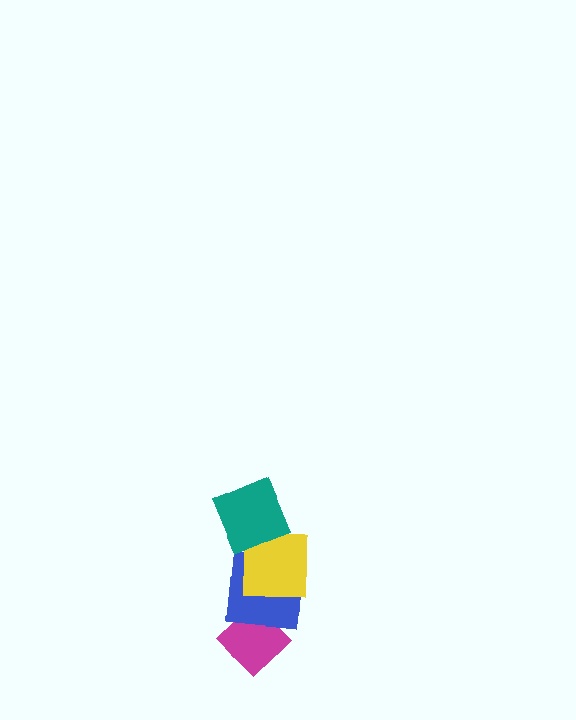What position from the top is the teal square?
The teal square is 1st from the top.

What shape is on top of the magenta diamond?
The blue square is on top of the magenta diamond.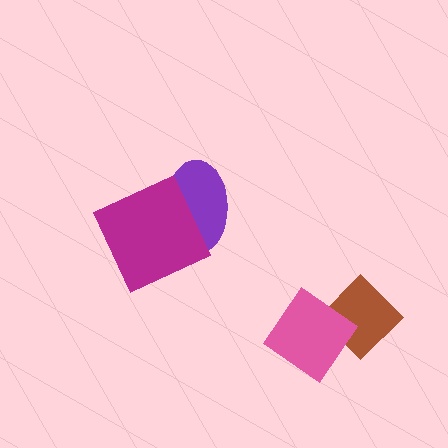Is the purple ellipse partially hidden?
Yes, it is partially covered by another shape.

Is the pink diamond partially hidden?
No, no other shape covers it.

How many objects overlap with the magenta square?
1 object overlaps with the magenta square.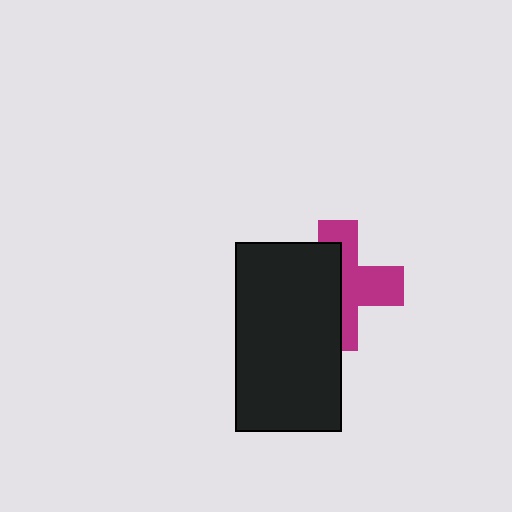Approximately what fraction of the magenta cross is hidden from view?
Roughly 50% of the magenta cross is hidden behind the black rectangle.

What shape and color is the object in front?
The object in front is a black rectangle.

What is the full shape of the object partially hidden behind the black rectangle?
The partially hidden object is a magenta cross.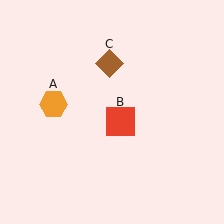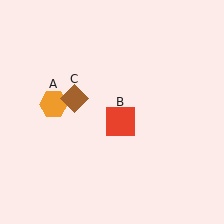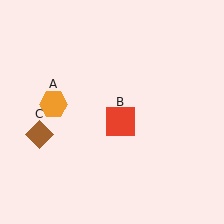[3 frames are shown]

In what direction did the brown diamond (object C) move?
The brown diamond (object C) moved down and to the left.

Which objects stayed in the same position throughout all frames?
Orange hexagon (object A) and red square (object B) remained stationary.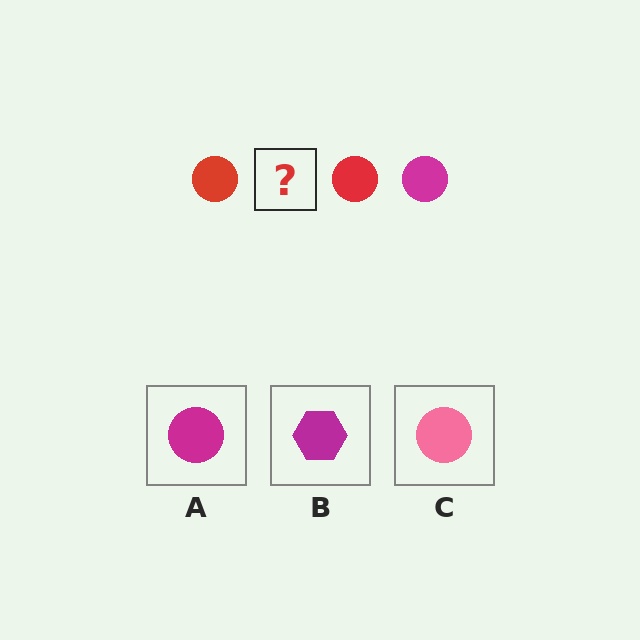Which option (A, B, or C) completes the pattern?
A.